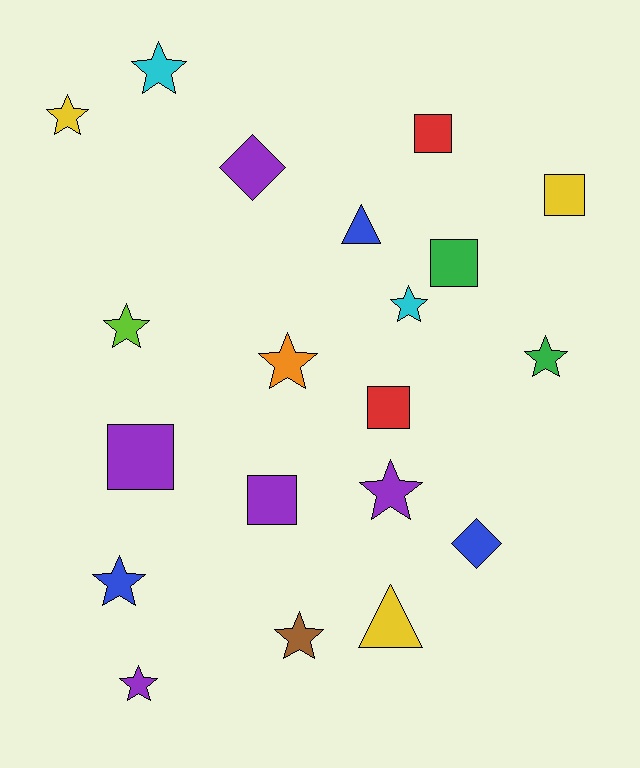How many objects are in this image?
There are 20 objects.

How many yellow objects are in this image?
There are 3 yellow objects.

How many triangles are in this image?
There are 2 triangles.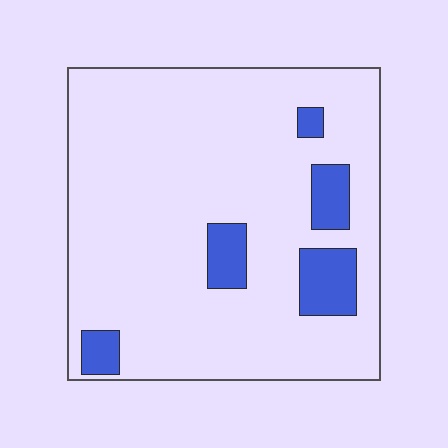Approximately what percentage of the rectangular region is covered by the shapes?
Approximately 10%.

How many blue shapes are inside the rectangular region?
5.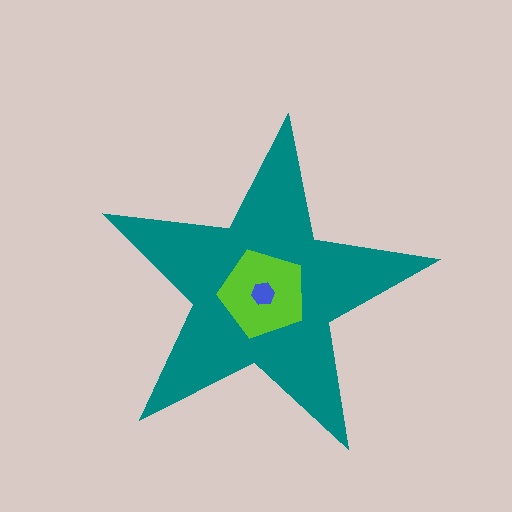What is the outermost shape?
The teal star.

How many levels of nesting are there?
3.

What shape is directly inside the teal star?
The lime pentagon.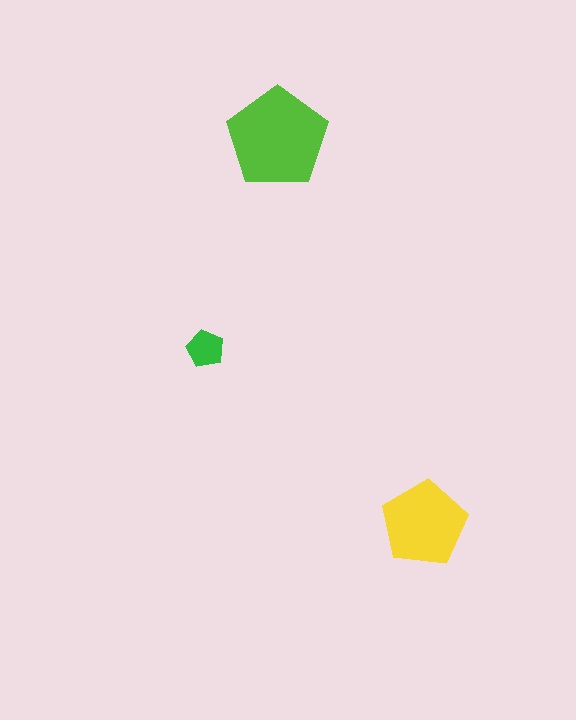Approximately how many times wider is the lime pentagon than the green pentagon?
About 2.5 times wider.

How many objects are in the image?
There are 3 objects in the image.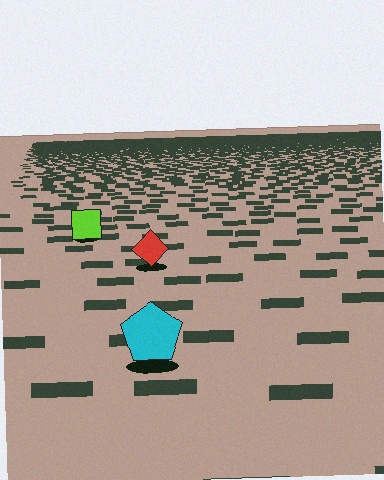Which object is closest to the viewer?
The cyan pentagon is closest. The texture marks near it are larger and more spread out.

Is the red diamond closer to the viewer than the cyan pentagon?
No. The cyan pentagon is closer — you can tell from the texture gradient: the ground texture is coarser near it.